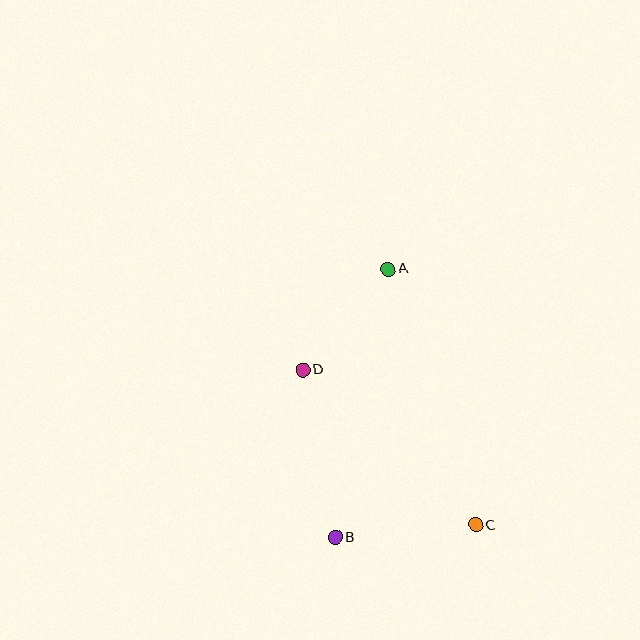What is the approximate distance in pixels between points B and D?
The distance between B and D is approximately 171 pixels.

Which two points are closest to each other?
Points A and D are closest to each other.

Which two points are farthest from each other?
Points A and B are farthest from each other.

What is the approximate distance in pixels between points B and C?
The distance between B and C is approximately 141 pixels.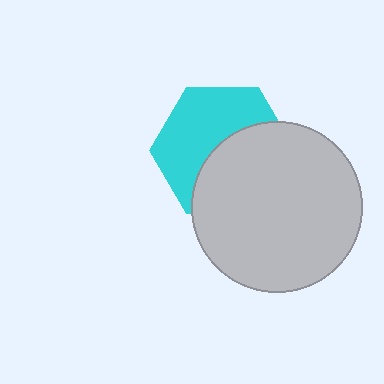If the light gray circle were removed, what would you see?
You would see the complete cyan hexagon.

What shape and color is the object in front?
The object in front is a light gray circle.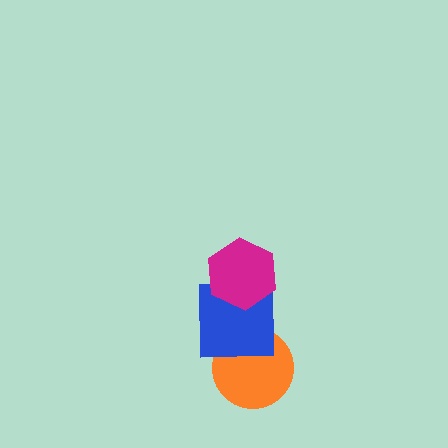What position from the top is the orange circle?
The orange circle is 3rd from the top.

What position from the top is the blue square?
The blue square is 2nd from the top.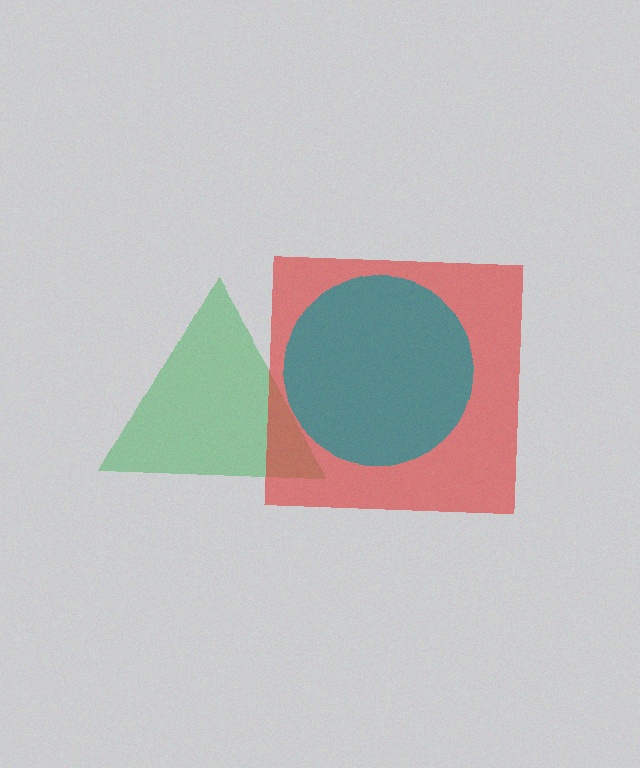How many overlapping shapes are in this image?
There are 3 overlapping shapes in the image.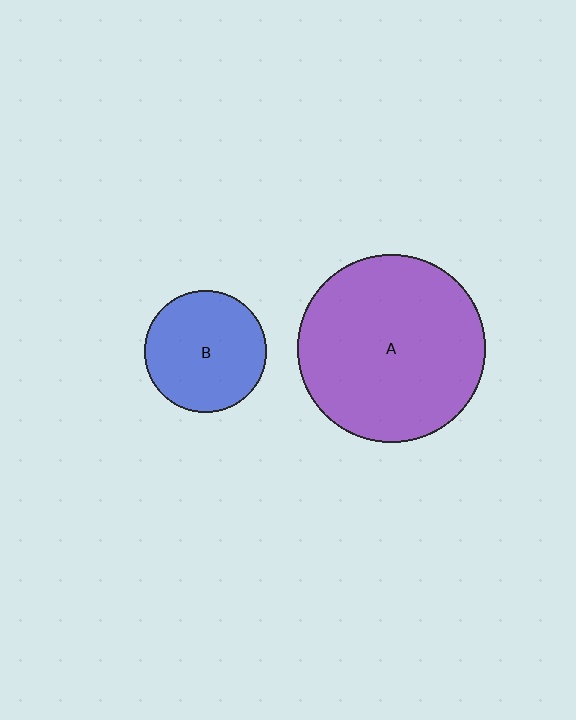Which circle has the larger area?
Circle A (purple).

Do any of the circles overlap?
No, none of the circles overlap.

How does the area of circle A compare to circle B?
Approximately 2.4 times.